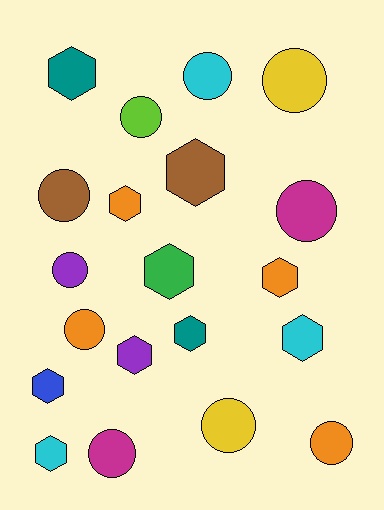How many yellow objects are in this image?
There are 2 yellow objects.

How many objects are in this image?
There are 20 objects.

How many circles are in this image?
There are 10 circles.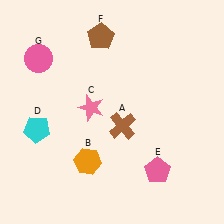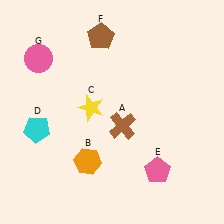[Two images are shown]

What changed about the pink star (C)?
In Image 1, C is pink. In Image 2, it changed to yellow.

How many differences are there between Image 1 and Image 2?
There is 1 difference between the two images.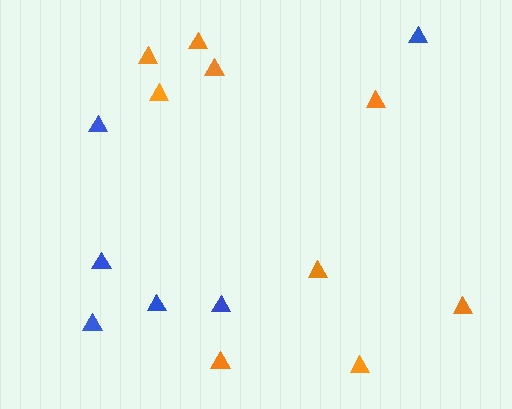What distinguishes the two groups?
There are 2 groups: one group of blue triangles (6) and one group of orange triangles (9).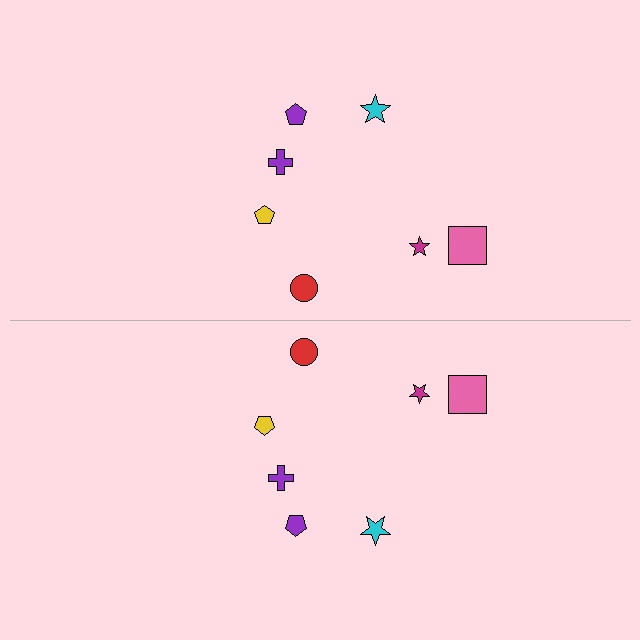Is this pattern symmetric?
Yes, this pattern has bilateral (reflection) symmetry.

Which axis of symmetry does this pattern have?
The pattern has a horizontal axis of symmetry running through the center of the image.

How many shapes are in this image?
There are 14 shapes in this image.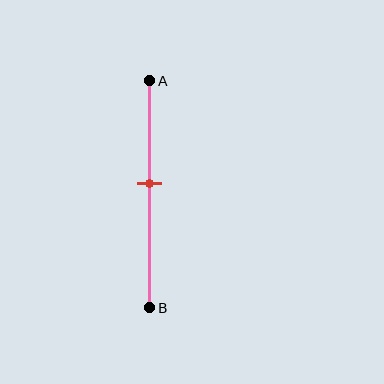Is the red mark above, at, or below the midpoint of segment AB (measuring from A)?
The red mark is above the midpoint of segment AB.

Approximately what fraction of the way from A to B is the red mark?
The red mark is approximately 45% of the way from A to B.